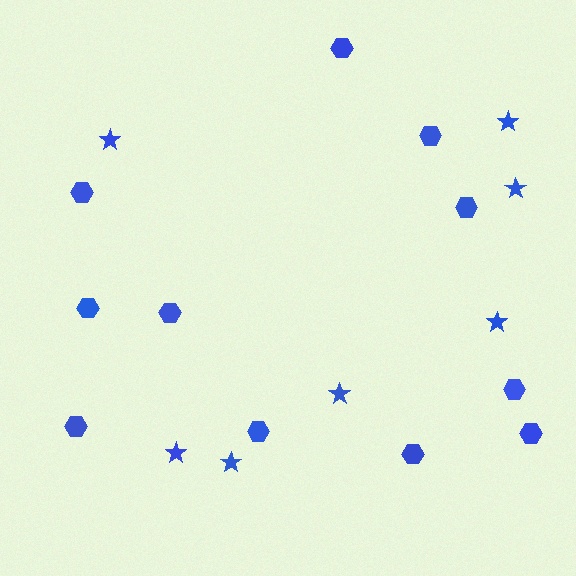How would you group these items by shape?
There are 2 groups: one group of stars (7) and one group of hexagons (11).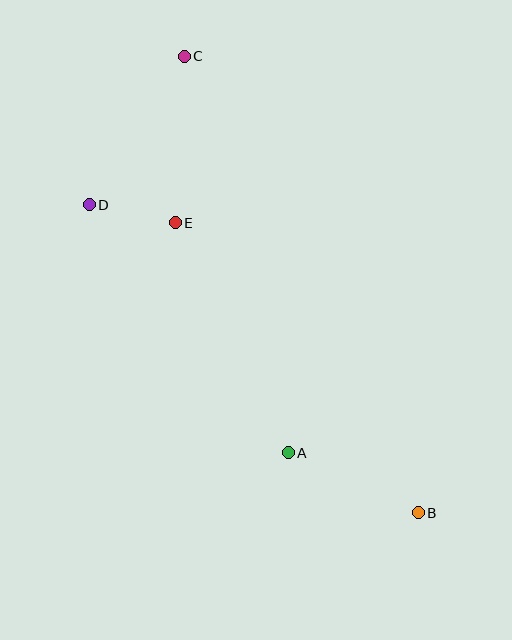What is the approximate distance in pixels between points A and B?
The distance between A and B is approximately 143 pixels.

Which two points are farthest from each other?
Points B and C are farthest from each other.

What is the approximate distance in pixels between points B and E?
The distance between B and E is approximately 379 pixels.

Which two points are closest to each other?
Points D and E are closest to each other.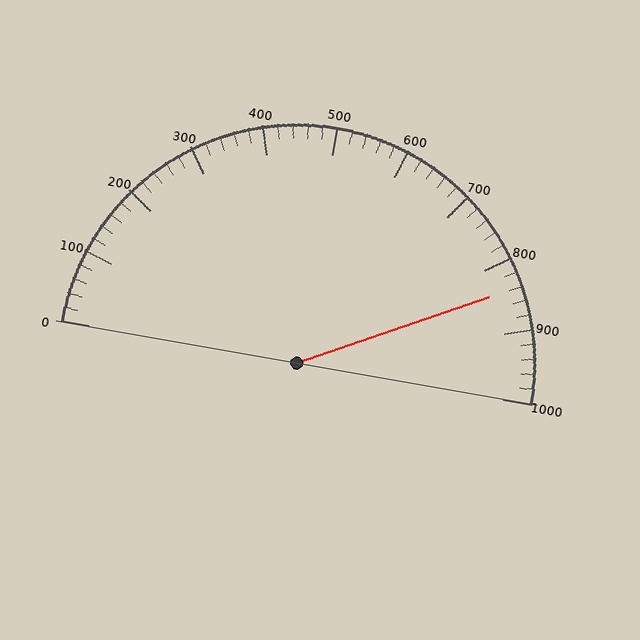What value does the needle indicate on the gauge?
The needle indicates approximately 840.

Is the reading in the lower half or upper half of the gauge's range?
The reading is in the upper half of the range (0 to 1000).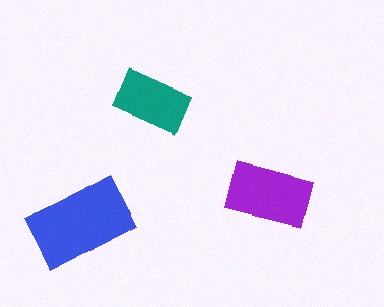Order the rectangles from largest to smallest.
the blue one, the purple one, the teal one.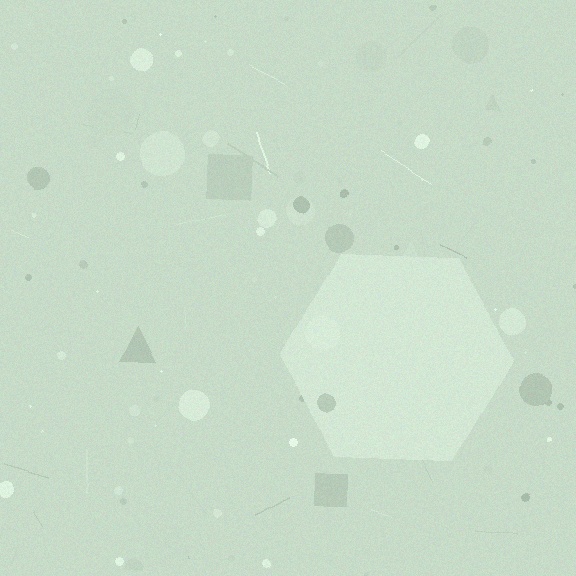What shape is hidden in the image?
A hexagon is hidden in the image.